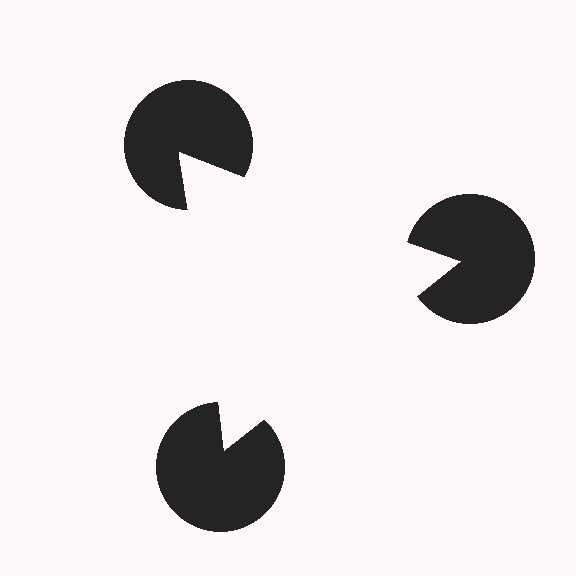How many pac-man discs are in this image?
There are 3 — one at each vertex of the illusory triangle.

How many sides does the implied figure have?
3 sides.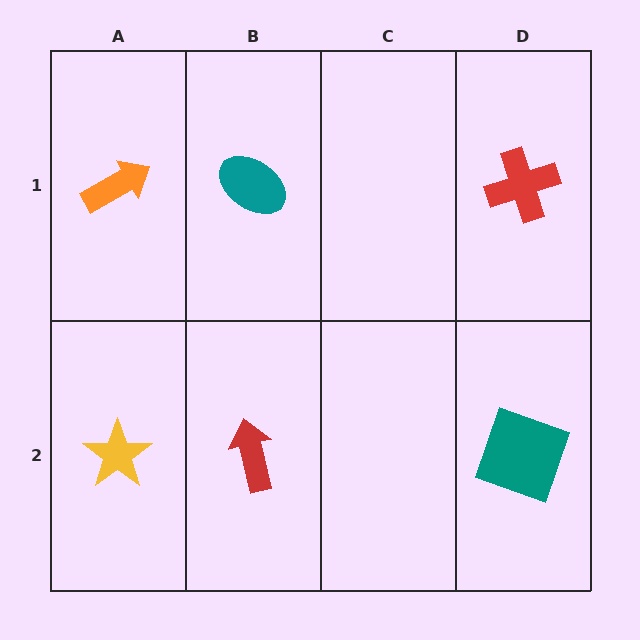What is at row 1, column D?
A red cross.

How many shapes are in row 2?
3 shapes.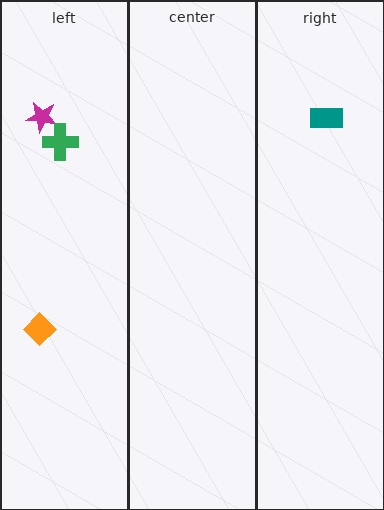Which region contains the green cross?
The left region.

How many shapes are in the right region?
1.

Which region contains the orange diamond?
The left region.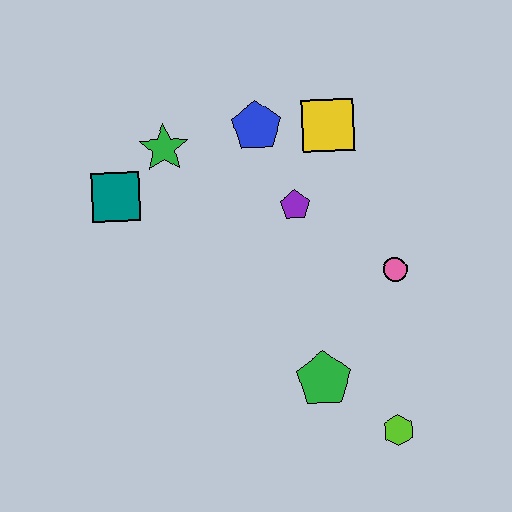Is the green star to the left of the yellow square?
Yes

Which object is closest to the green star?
The teal square is closest to the green star.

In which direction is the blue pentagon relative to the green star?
The blue pentagon is to the right of the green star.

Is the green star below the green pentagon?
No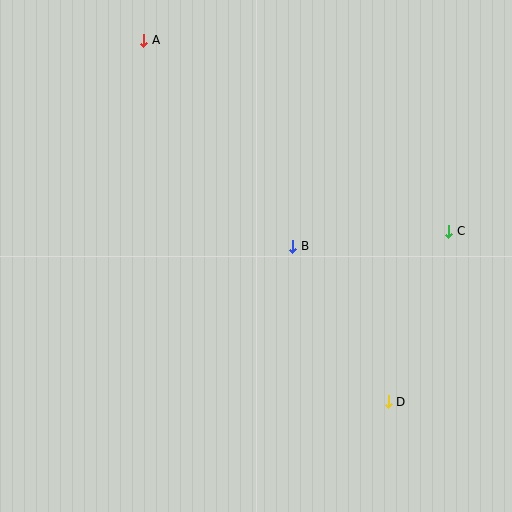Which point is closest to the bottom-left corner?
Point B is closest to the bottom-left corner.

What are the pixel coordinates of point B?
Point B is at (293, 246).